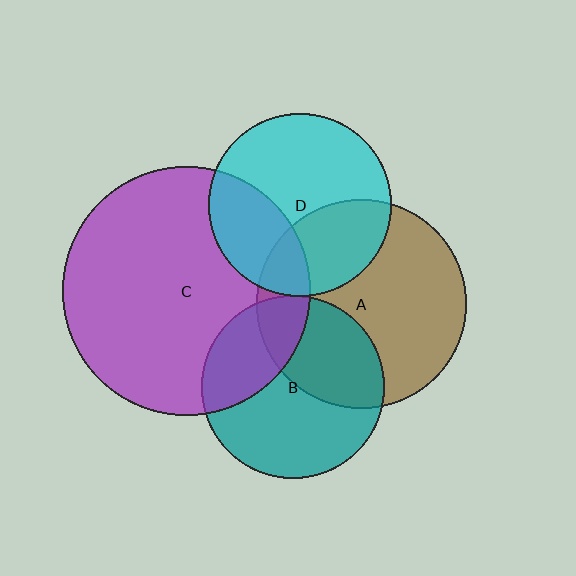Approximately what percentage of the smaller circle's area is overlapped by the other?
Approximately 5%.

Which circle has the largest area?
Circle C (purple).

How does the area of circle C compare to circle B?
Approximately 1.8 times.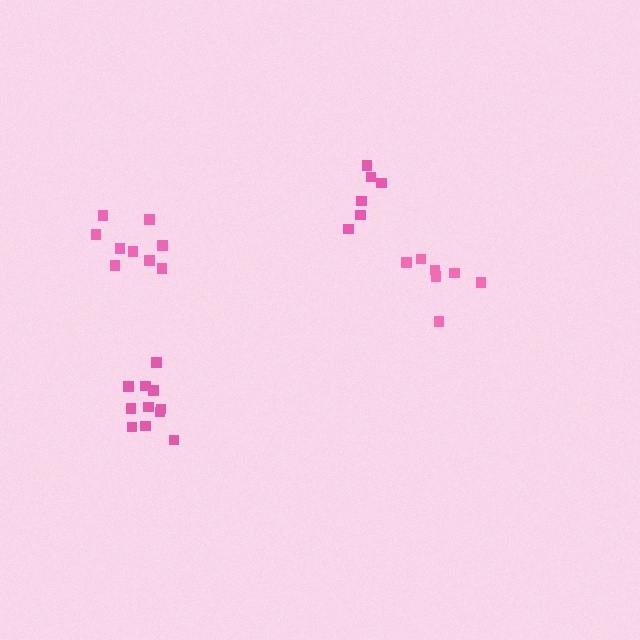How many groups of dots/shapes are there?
There are 4 groups.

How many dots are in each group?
Group 1: 6 dots, Group 2: 11 dots, Group 3: 9 dots, Group 4: 7 dots (33 total).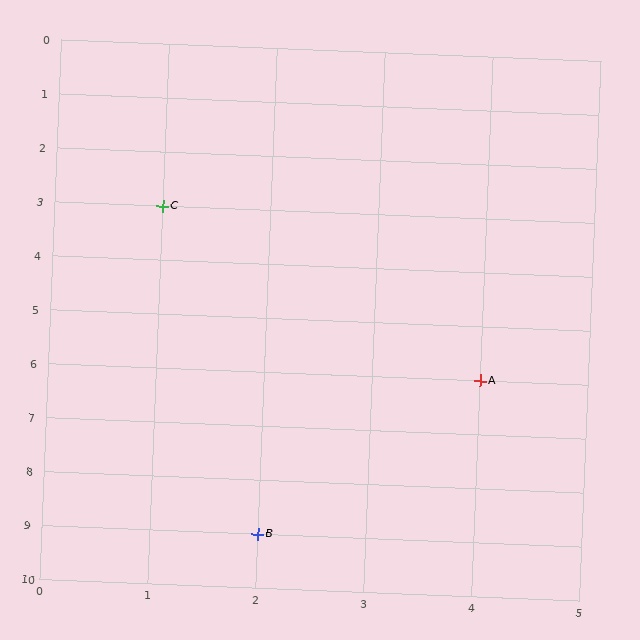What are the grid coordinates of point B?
Point B is at grid coordinates (2, 9).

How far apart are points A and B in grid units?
Points A and B are 2 columns and 3 rows apart (about 3.6 grid units diagonally).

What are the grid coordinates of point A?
Point A is at grid coordinates (4, 6).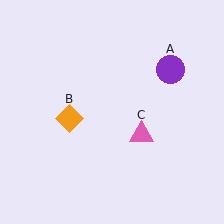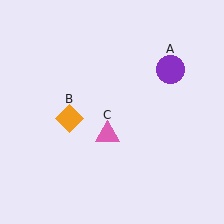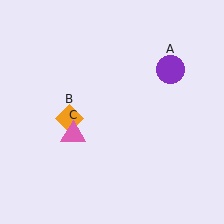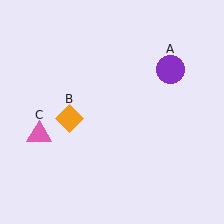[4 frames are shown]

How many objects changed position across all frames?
1 object changed position: pink triangle (object C).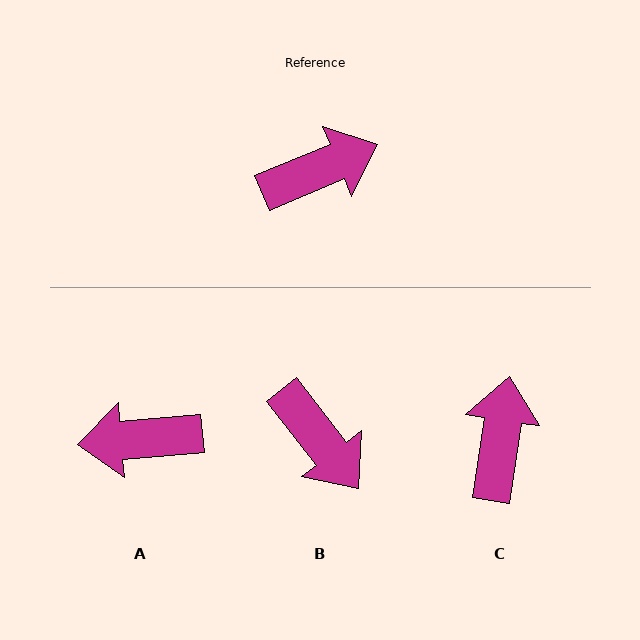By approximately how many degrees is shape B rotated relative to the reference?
Approximately 75 degrees clockwise.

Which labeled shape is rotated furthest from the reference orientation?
A, about 162 degrees away.